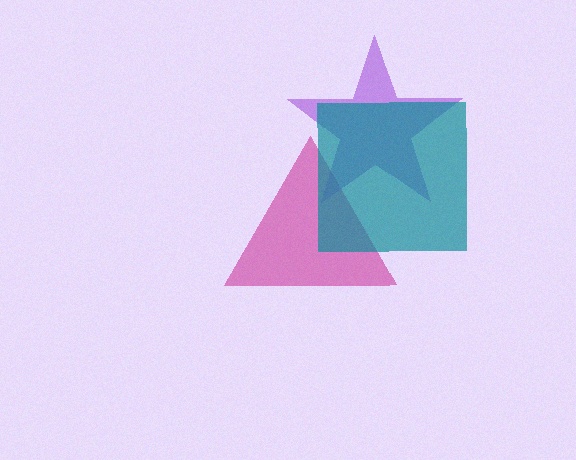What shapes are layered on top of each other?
The layered shapes are: a magenta triangle, a purple star, a teal square.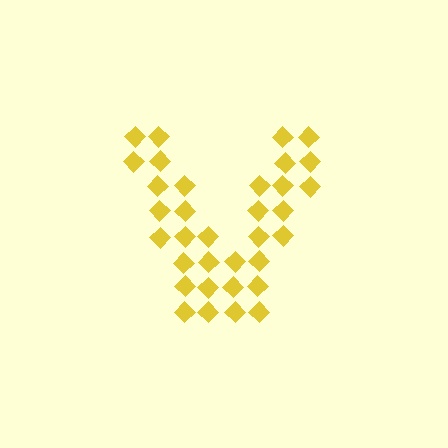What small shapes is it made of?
It is made of small diamonds.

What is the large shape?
The large shape is the letter V.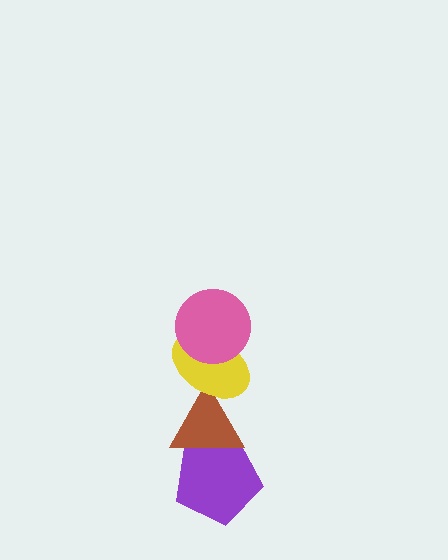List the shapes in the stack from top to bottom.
From top to bottom: the pink circle, the yellow ellipse, the brown triangle, the purple pentagon.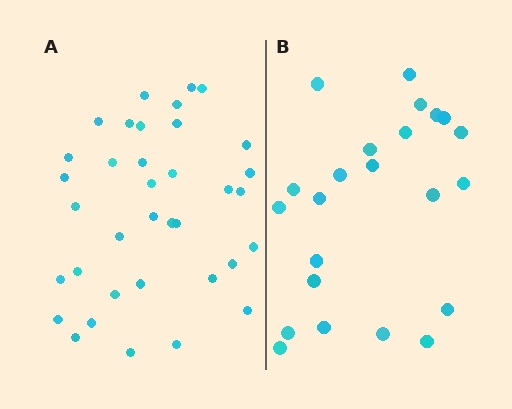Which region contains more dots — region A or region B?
Region A (the left region) has more dots.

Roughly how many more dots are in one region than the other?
Region A has approximately 15 more dots than region B.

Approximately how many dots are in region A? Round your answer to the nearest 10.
About 40 dots. (The exact count is 36, which rounds to 40.)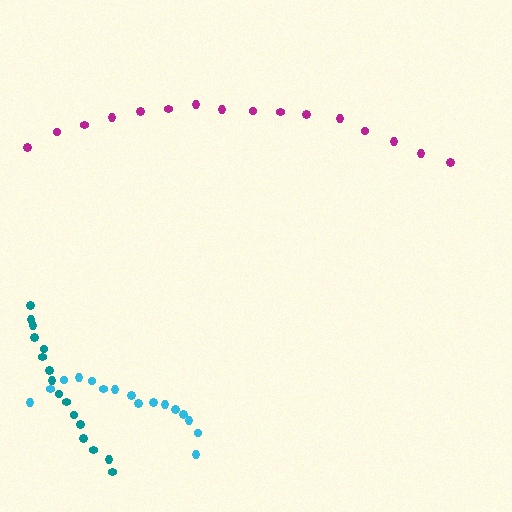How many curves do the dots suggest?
There are 3 distinct paths.